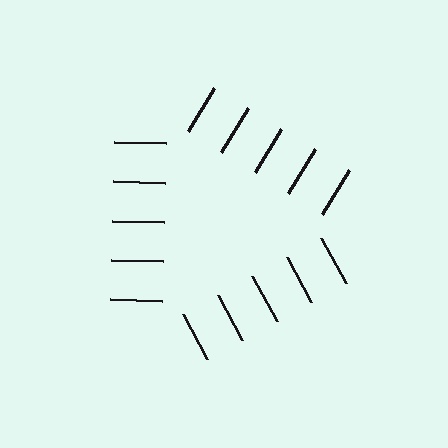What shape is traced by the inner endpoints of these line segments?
An illusory triangle — the line segments terminate on its edges but no continuous stroke is drawn.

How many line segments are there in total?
15 — 5 along each of the 3 edges.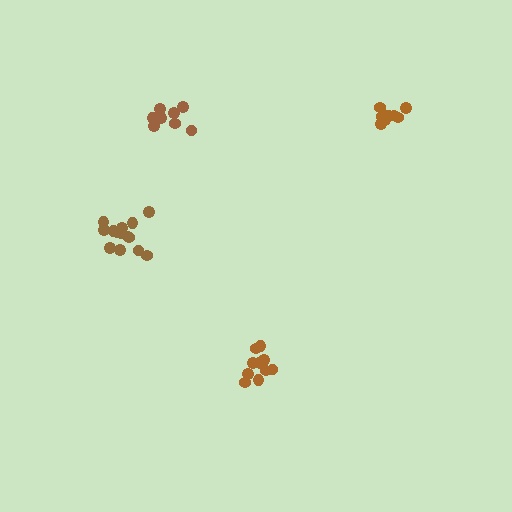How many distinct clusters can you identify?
There are 4 distinct clusters.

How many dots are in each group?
Group 1: 11 dots, Group 2: 9 dots, Group 3: 14 dots, Group 4: 8 dots (42 total).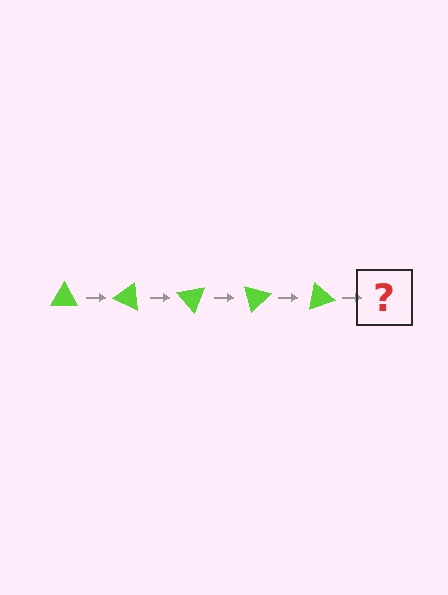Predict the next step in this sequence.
The next step is a lime triangle rotated 125 degrees.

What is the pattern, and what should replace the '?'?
The pattern is that the triangle rotates 25 degrees each step. The '?' should be a lime triangle rotated 125 degrees.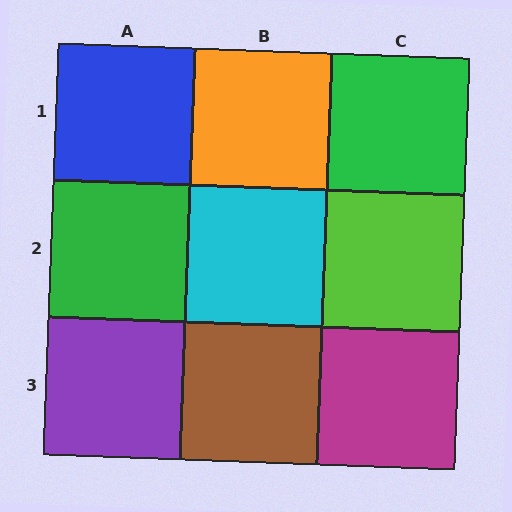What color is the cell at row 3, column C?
Magenta.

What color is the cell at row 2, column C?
Lime.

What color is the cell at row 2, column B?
Cyan.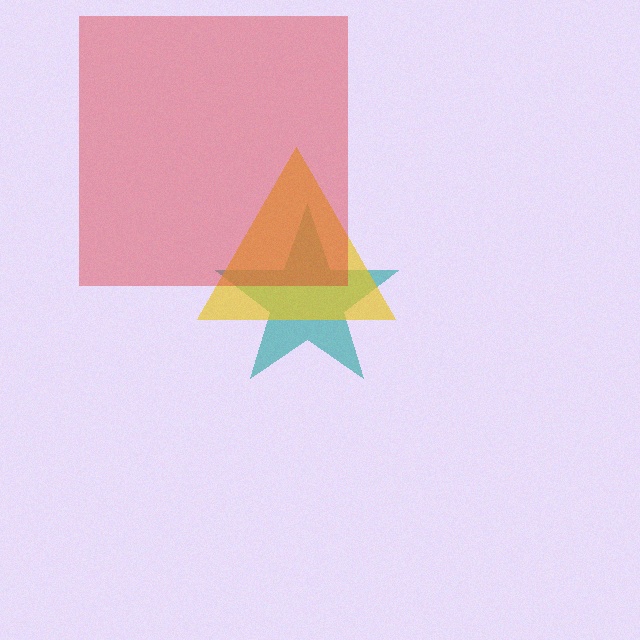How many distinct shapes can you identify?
There are 3 distinct shapes: a teal star, a yellow triangle, a red square.